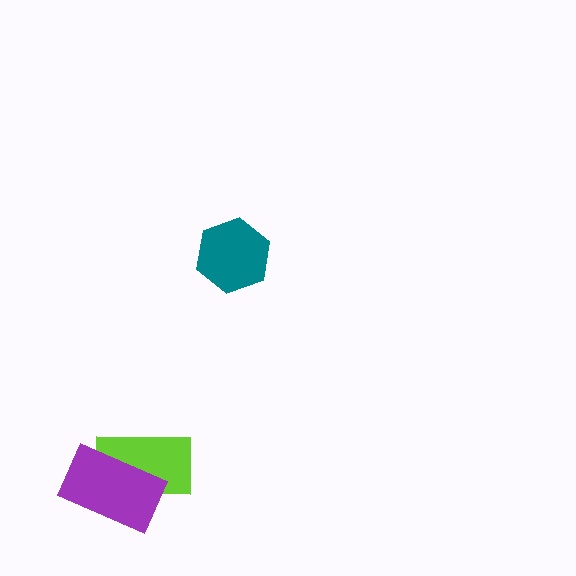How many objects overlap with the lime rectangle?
1 object overlaps with the lime rectangle.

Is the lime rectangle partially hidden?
Yes, it is partially covered by another shape.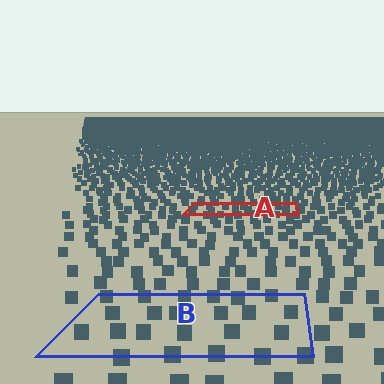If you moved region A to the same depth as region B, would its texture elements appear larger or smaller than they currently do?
They would appear larger. At a closer depth, the same texture elements are projected at a bigger on-screen size.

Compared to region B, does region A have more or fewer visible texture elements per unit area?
Region A has more texture elements per unit area — they are packed more densely because it is farther away.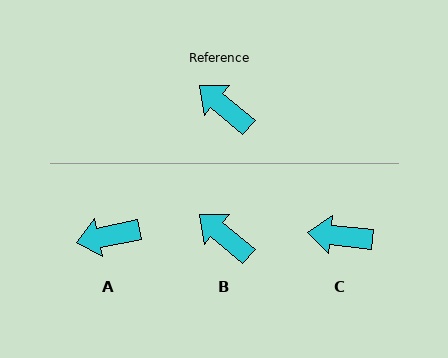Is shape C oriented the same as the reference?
No, it is off by about 33 degrees.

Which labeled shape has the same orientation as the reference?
B.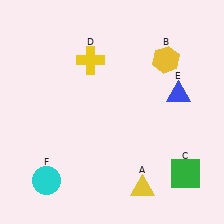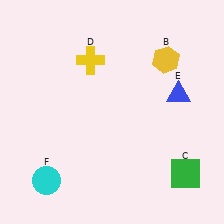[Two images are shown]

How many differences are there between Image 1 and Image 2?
There is 1 difference between the two images.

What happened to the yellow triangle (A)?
The yellow triangle (A) was removed in Image 2. It was in the bottom-right area of Image 1.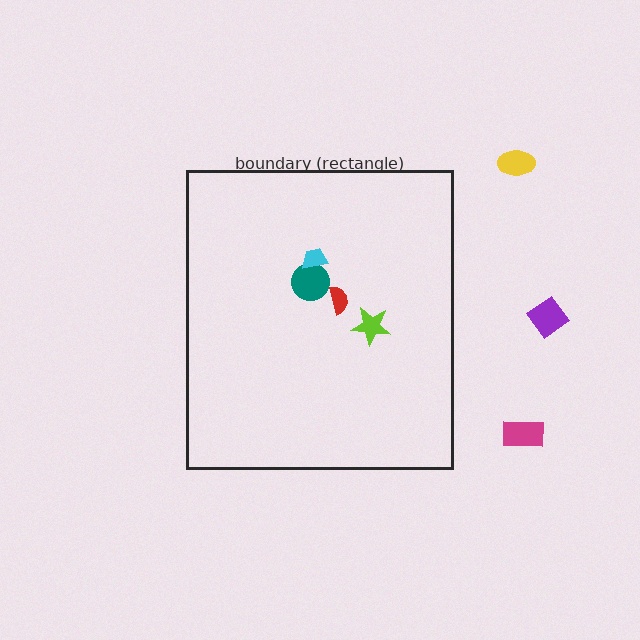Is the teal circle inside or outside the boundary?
Inside.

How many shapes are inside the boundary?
4 inside, 3 outside.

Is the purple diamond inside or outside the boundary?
Outside.